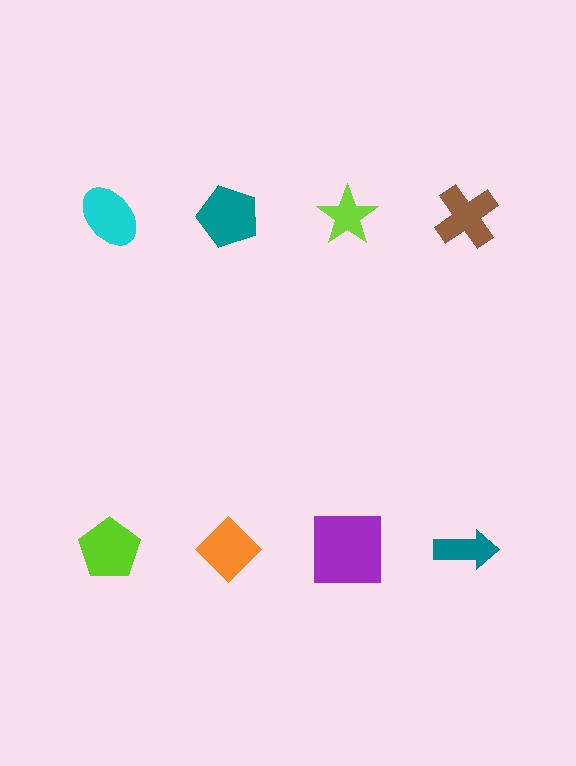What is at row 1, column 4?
A brown cross.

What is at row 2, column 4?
A teal arrow.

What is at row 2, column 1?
A lime pentagon.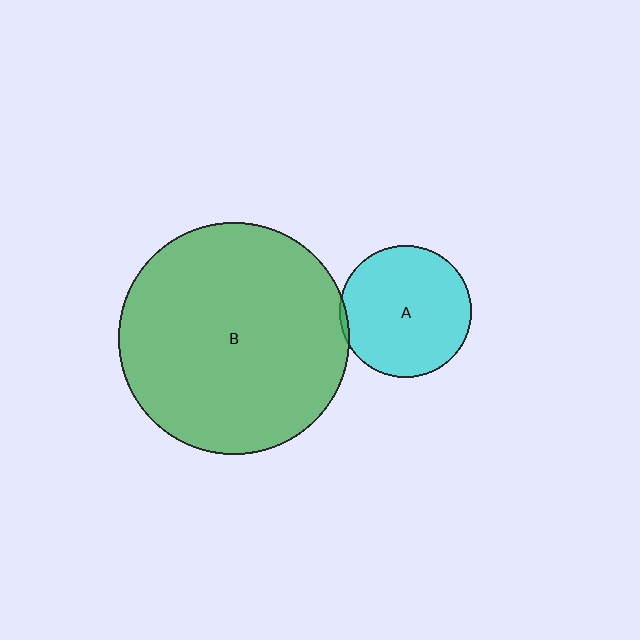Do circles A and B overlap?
Yes.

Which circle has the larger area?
Circle B (green).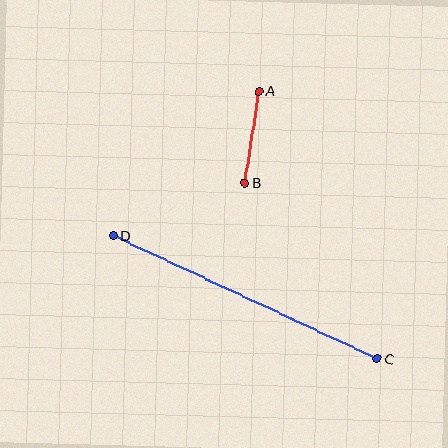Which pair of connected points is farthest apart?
Points C and D are farthest apart.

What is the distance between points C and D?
The distance is approximately 292 pixels.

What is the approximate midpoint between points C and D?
The midpoint is at approximately (245, 297) pixels.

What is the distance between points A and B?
The distance is approximately 93 pixels.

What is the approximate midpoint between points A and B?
The midpoint is at approximately (252, 137) pixels.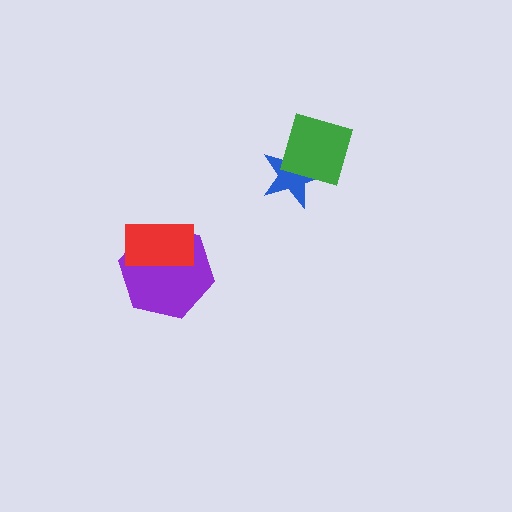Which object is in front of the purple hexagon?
The red rectangle is in front of the purple hexagon.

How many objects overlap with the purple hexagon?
1 object overlaps with the purple hexagon.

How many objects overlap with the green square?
1 object overlaps with the green square.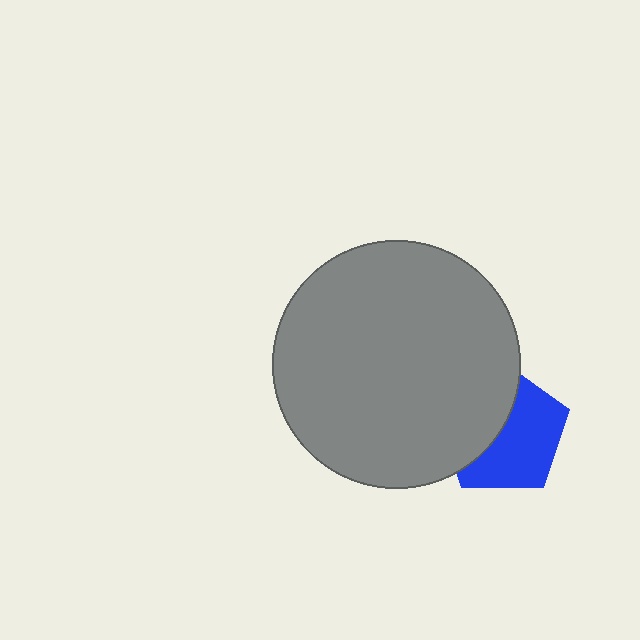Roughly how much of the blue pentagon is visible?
About half of it is visible (roughly 56%).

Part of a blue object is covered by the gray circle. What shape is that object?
It is a pentagon.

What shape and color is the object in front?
The object in front is a gray circle.